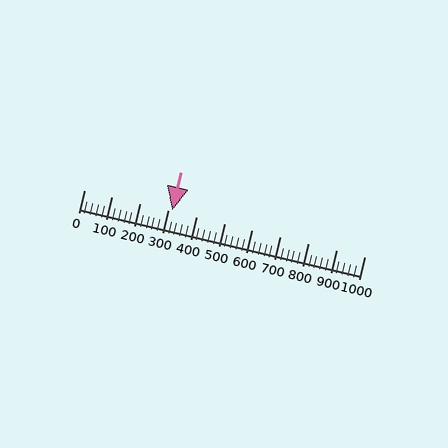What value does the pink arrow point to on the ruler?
The pink arrow points to approximately 312.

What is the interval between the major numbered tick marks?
The major tick marks are spaced 100 units apart.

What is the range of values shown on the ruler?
The ruler shows values from 0 to 1000.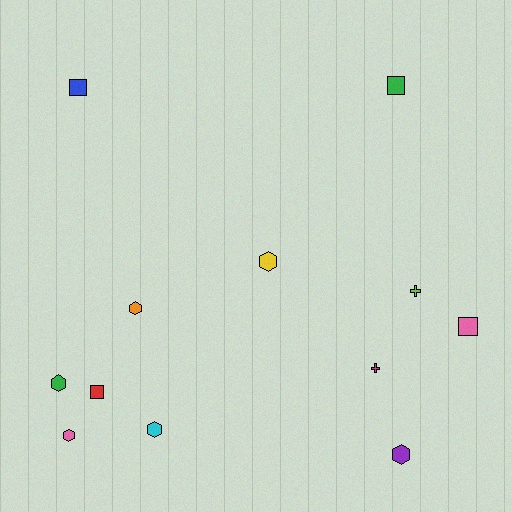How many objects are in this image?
There are 12 objects.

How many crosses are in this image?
There are 2 crosses.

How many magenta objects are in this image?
There is 1 magenta object.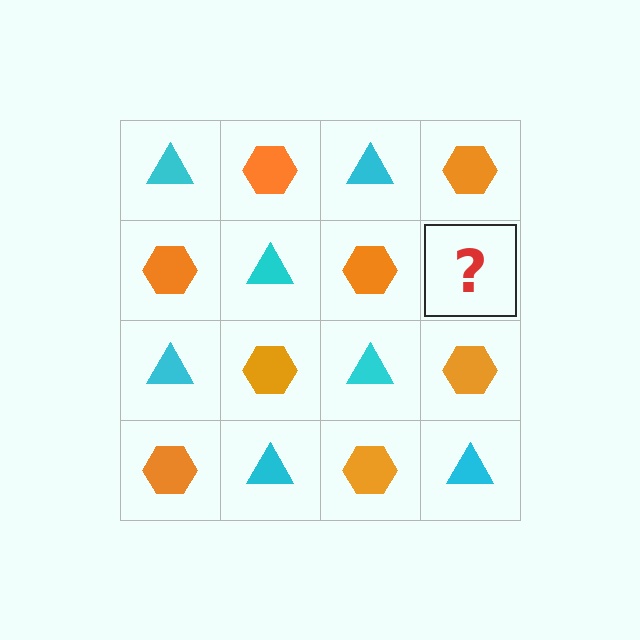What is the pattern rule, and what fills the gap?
The rule is that it alternates cyan triangle and orange hexagon in a checkerboard pattern. The gap should be filled with a cyan triangle.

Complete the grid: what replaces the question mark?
The question mark should be replaced with a cyan triangle.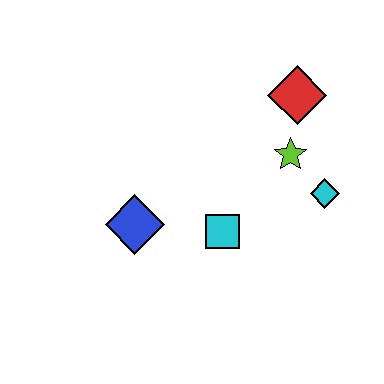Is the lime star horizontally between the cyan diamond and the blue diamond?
Yes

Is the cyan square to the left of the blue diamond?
No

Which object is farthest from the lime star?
The blue diamond is farthest from the lime star.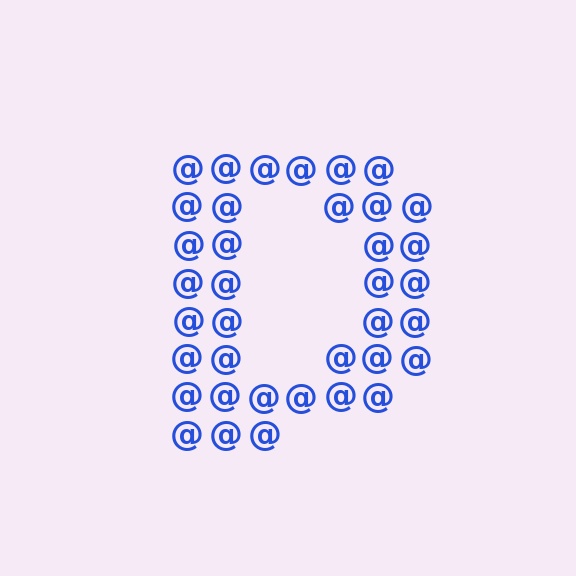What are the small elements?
The small elements are at signs.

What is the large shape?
The large shape is the letter D.